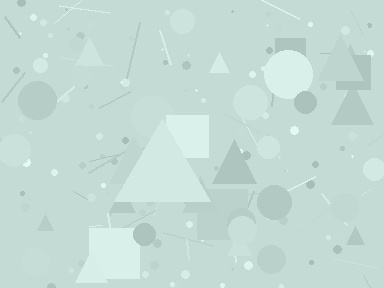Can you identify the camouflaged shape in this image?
The camouflaged shape is a triangle.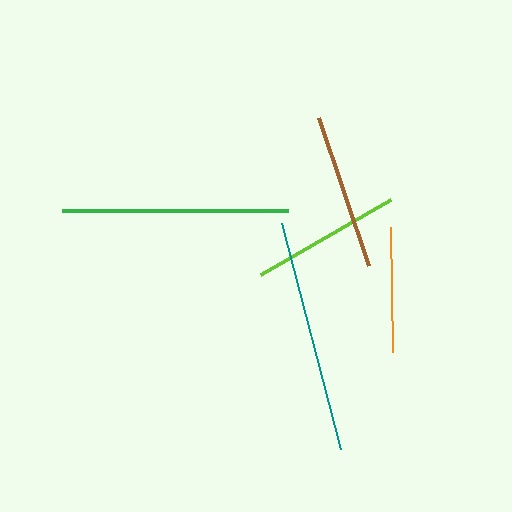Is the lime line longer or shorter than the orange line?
The lime line is longer than the orange line.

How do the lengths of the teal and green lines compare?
The teal and green lines are approximately the same length.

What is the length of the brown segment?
The brown segment is approximately 156 pixels long.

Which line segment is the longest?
The teal line is the longest at approximately 234 pixels.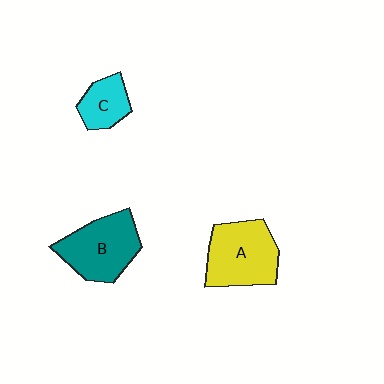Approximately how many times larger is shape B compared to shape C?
Approximately 1.9 times.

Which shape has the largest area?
Shape A (yellow).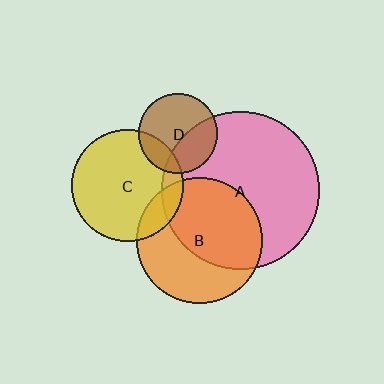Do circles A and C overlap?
Yes.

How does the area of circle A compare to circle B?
Approximately 1.6 times.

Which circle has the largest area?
Circle A (pink).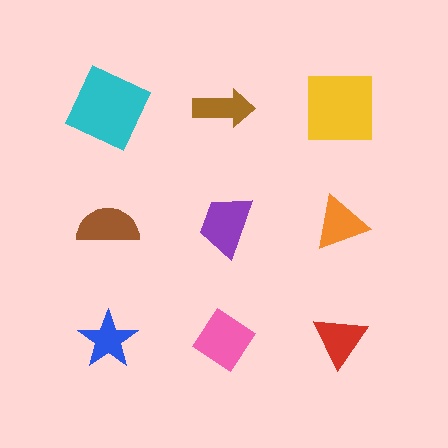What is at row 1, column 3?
A yellow square.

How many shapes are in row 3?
3 shapes.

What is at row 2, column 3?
An orange triangle.